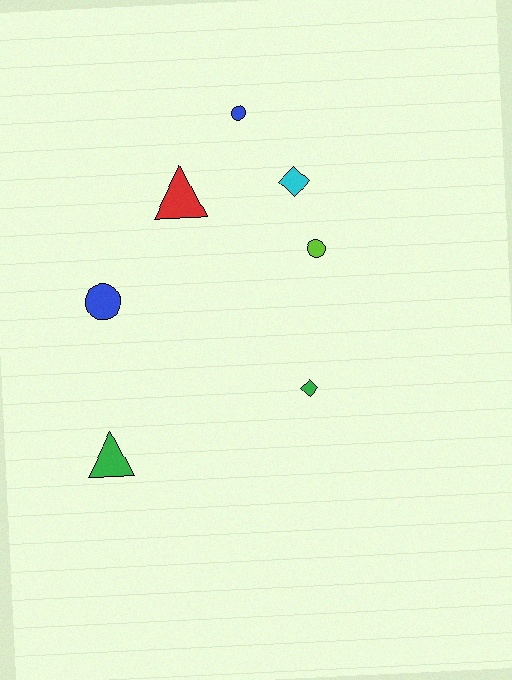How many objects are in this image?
There are 7 objects.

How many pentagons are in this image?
There are no pentagons.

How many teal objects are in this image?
There are no teal objects.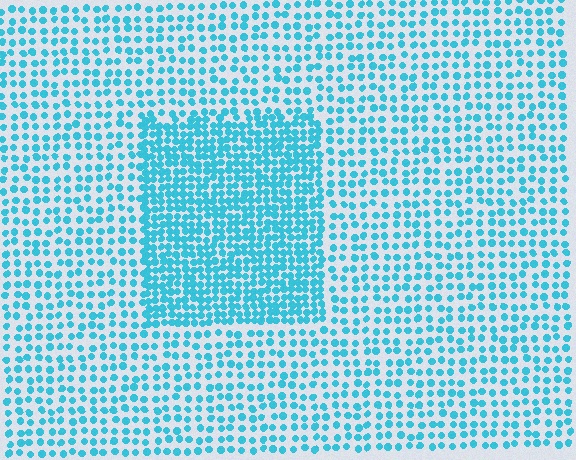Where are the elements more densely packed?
The elements are more densely packed inside the rectangle boundary.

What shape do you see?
I see a rectangle.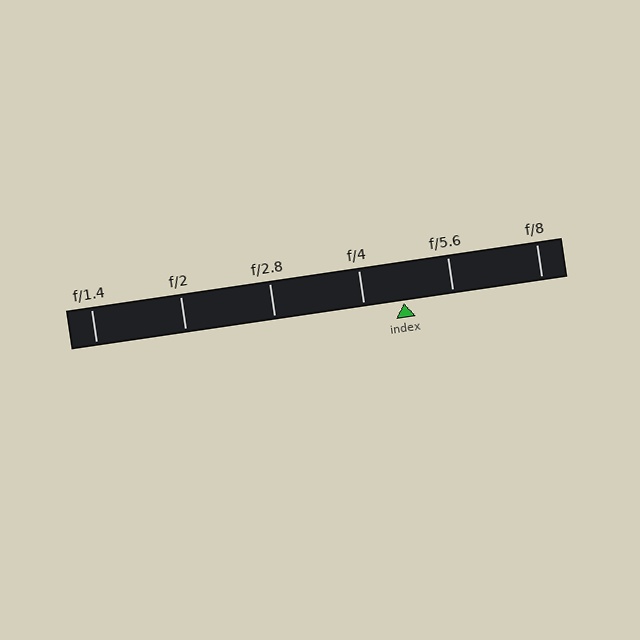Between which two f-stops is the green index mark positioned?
The index mark is between f/4 and f/5.6.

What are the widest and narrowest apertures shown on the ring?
The widest aperture shown is f/1.4 and the narrowest is f/8.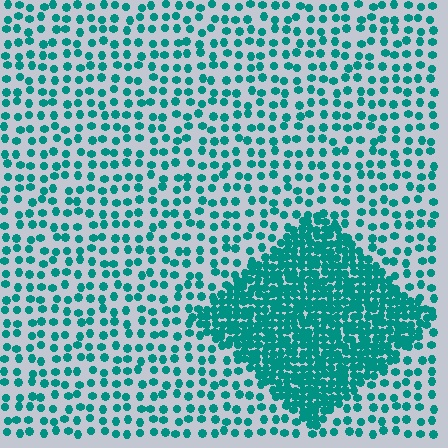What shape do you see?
I see a diamond.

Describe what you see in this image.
The image contains small teal elements arranged at two different densities. A diamond-shaped region is visible where the elements are more densely packed than the surrounding area.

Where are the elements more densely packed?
The elements are more densely packed inside the diamond boundary.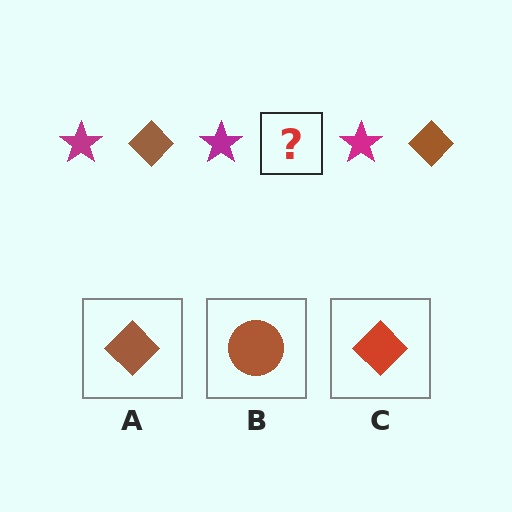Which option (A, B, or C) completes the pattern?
A.